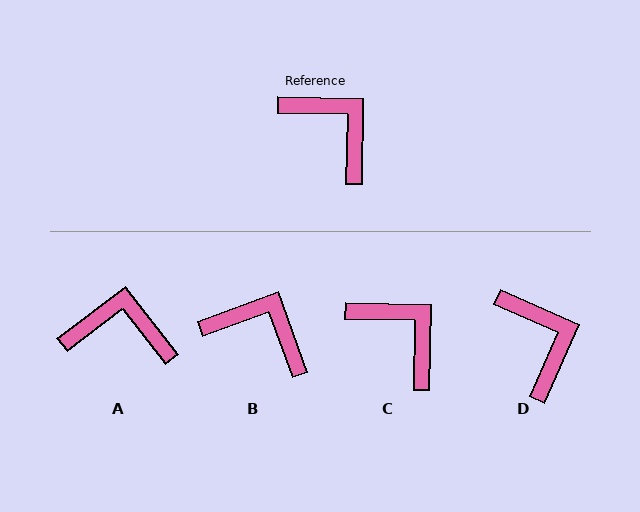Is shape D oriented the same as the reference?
No, it is off by about 23 degrees.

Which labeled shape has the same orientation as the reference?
C.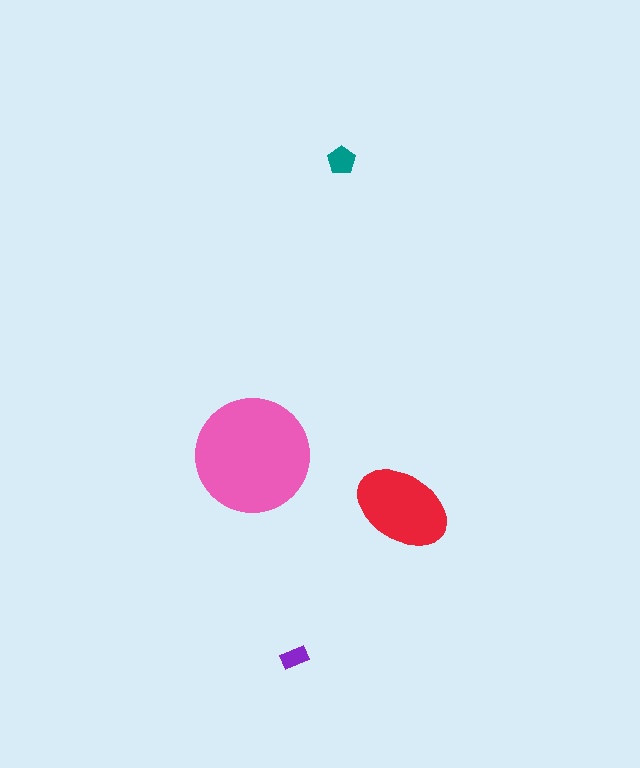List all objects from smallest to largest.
The purple rectangle, the teal pentagon, the red ellipse, the pink circle.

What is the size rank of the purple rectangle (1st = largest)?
4th.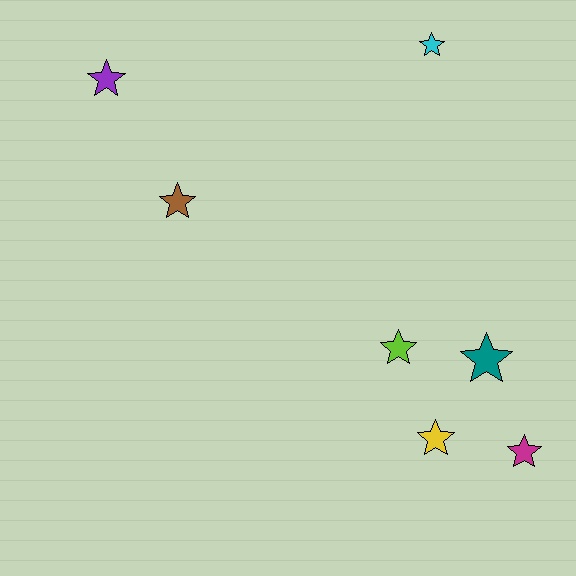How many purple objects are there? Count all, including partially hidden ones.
There is 1 purple object.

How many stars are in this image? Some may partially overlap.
There are 7 stars.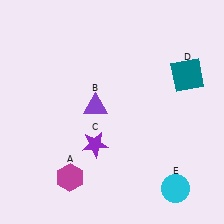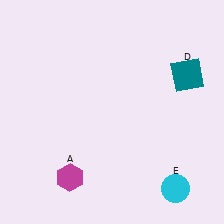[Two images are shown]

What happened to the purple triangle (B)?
The purple triangle (B) was removed in Image 2. It was in the top-left area of Image 1.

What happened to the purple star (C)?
The purple star (C) was removed in Image 2. It was in the bottom-left area of Image 1.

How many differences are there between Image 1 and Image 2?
There are 2 differences between the two images.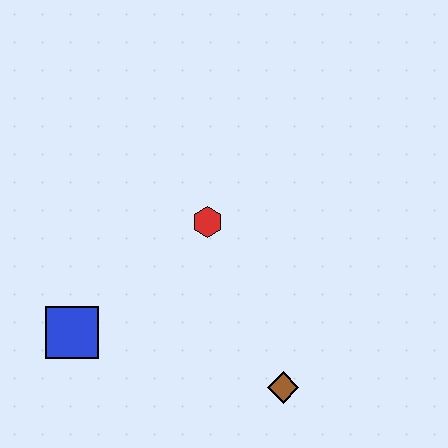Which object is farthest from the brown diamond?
The blue square is farthest from the brown diamond.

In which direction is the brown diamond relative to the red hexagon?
The brown diamond is below the red hexagon.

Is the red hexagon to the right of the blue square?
Yes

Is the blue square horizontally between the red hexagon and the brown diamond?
No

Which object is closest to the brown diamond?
The red hexagon is closest to the brown diamond.